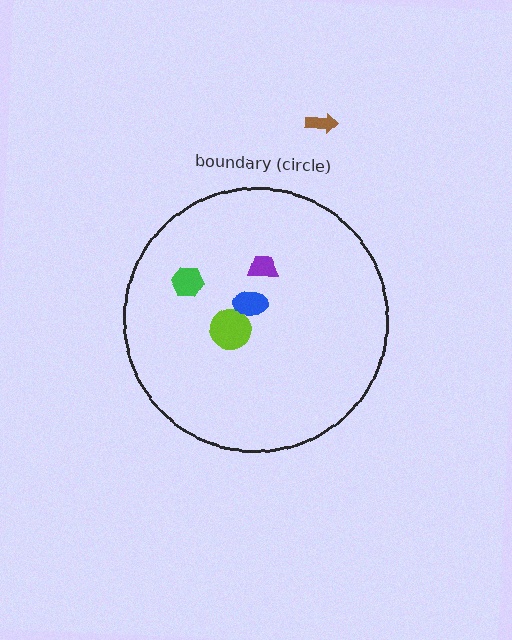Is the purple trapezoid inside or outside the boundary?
Inside.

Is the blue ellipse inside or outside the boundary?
Inside.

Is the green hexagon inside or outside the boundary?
Inside.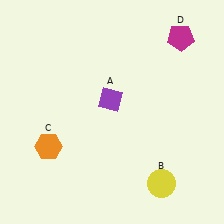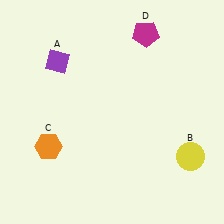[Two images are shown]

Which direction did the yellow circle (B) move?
The yellow circle (B) moved right.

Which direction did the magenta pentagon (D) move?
The magenta pentagon (D) moved left.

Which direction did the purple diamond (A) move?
The purple diamond (A) moved left.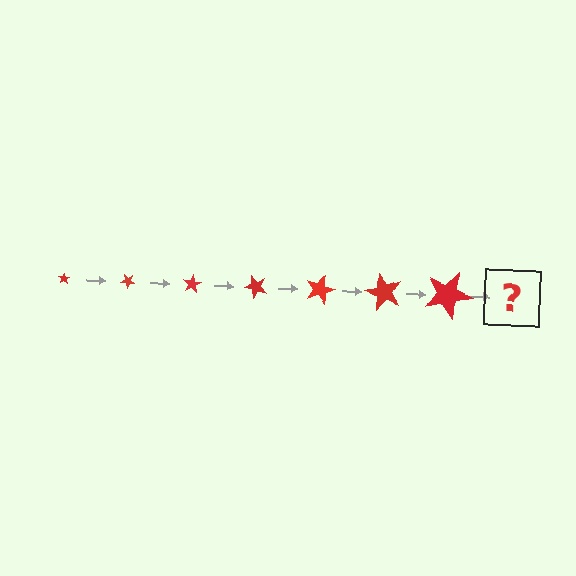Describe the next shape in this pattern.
It should be a star, larger than the previous one and rotated 280 degrees from the start.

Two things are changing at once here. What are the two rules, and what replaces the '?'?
The two rules are that the star grows larger each step and it rotates 40 degrees each step. The '?' should be a star, larger than the previous one and rotated 280 degrees from the start.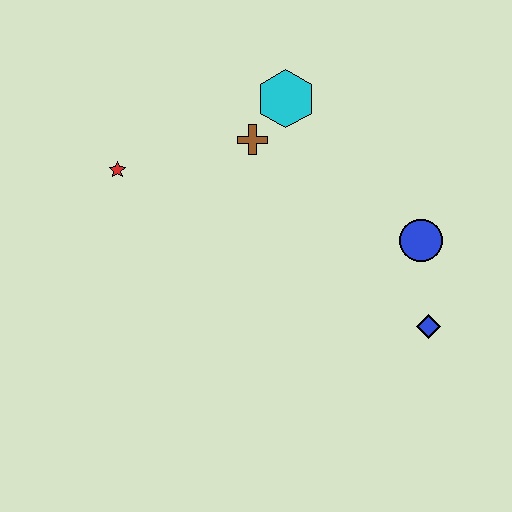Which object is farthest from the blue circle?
The red star is farthest from the blue circle.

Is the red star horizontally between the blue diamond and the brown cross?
No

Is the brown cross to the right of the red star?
Yes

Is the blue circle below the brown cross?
Yes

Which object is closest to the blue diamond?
The blue circle is closest to the blue diamond.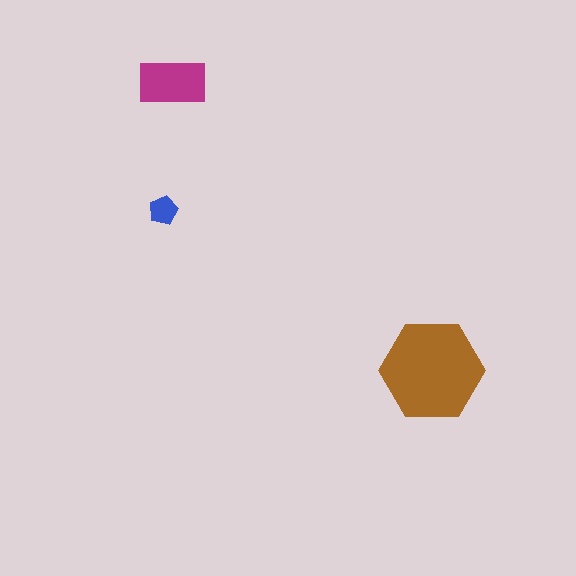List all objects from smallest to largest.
The blue pentagon, the magenta rectangle, the brown hexagon.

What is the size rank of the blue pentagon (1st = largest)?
3rd.